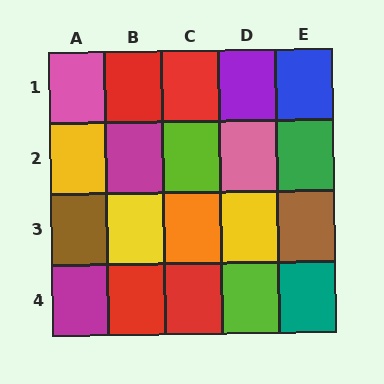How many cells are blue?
1 cell is blue.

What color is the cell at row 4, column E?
Teal.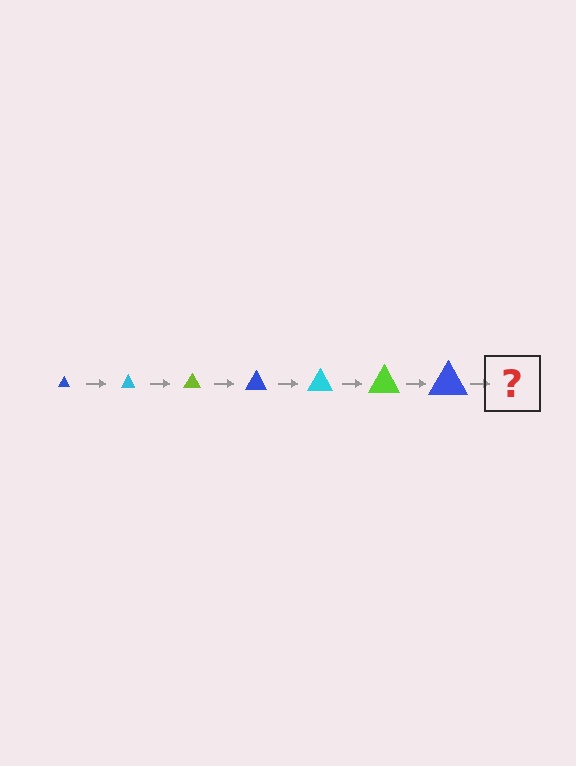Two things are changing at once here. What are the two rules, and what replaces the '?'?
The two rules are that the triangle grows larger each step and the color cycles through blue, cyan, and lime. The '?' should be a cyan triangle, larger than the previous one.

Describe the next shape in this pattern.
It should be a cyan triangle, larger than the previous one.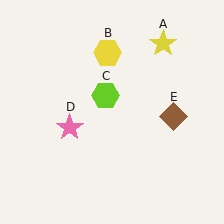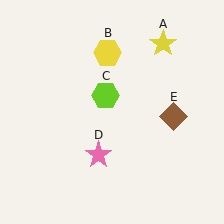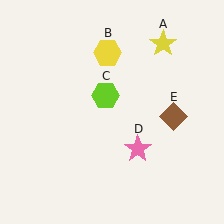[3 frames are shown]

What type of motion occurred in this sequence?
The pink star (object D) rotated counterclockwise around the center of the scene.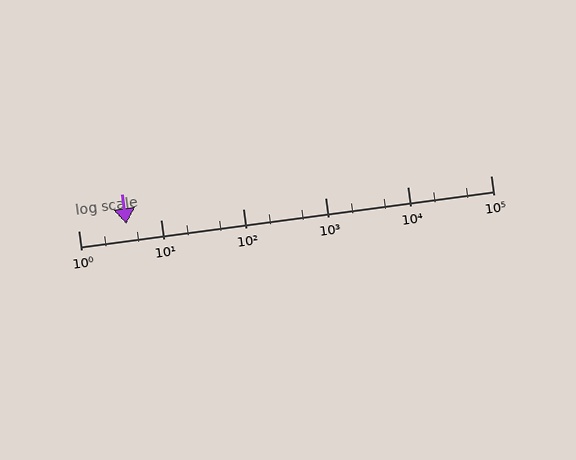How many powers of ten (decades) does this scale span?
The scale spans 5 decades, from 1 to 100000.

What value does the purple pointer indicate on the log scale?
The pointer indicates approximately 3.8.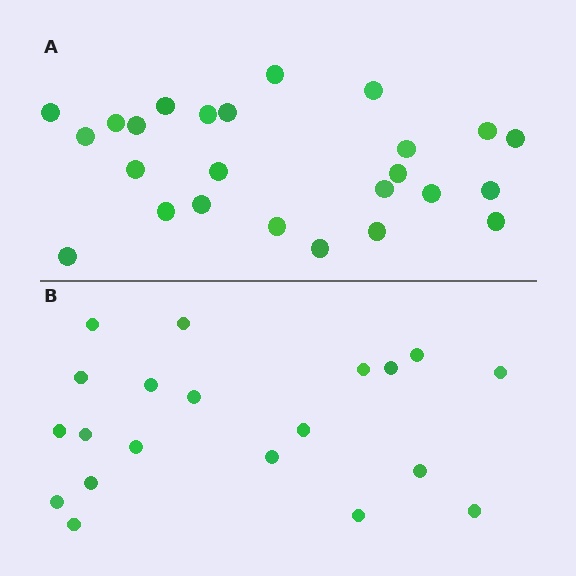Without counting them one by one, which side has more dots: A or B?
Region A (the top region) has more dots.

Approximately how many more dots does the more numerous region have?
Region A has about 5 more dots than region B.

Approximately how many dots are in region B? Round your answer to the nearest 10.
About 20 dots.